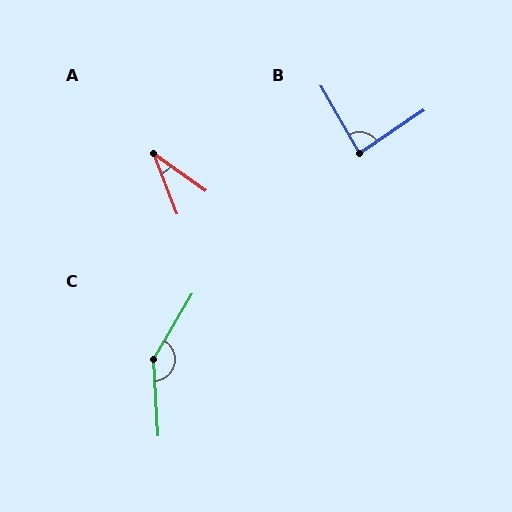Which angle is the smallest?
A, at approximately 33 degrees.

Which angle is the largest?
C, at approximately 146 degrees.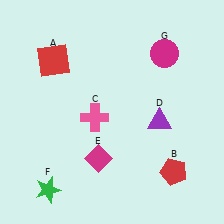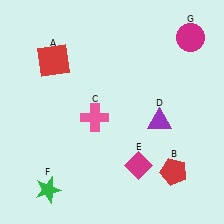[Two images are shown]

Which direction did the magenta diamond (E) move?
The magenta diamond (E) moved right.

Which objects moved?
The objects that moved are: the magenta diamond (E), the magenta circle (G).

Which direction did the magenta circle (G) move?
The magenta circle (G) moved right.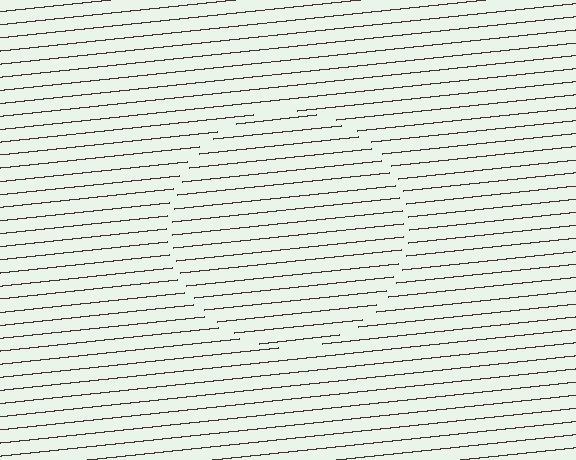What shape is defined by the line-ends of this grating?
An illusory circle. The interior of the shape contains the same grating, shifted by half a period — the contour is defined by the phase discontinuity where line-ends from the inner and outer gratings abut.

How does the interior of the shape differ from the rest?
The interior of the shape contains the same grating, shifted by half a period — the contour is defined by the phase discontinuity where line-ends from the inner and outer gratings abut.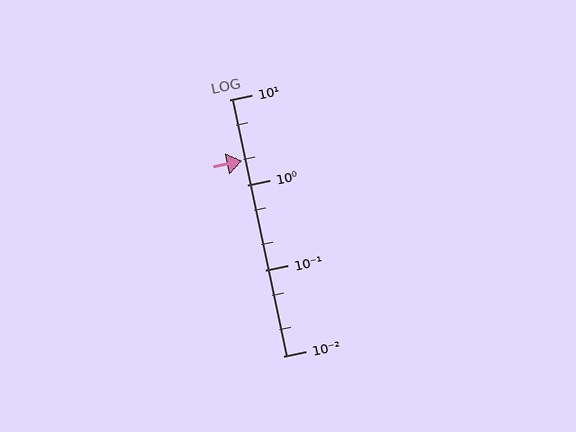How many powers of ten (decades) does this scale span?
The scale spans 3 decades, from 0.01 to 10.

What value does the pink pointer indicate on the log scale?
The pointer indicates approximately 1.9.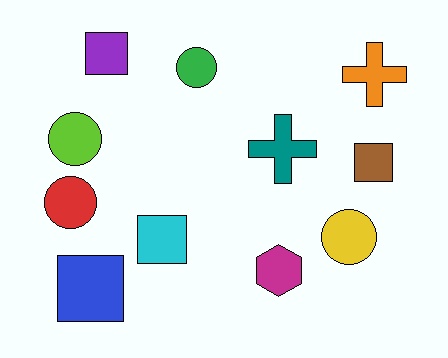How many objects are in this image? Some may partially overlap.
There are 11 objects.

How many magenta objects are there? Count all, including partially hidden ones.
There is 1 magenta object.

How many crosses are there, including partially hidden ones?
There are 2 crosses.